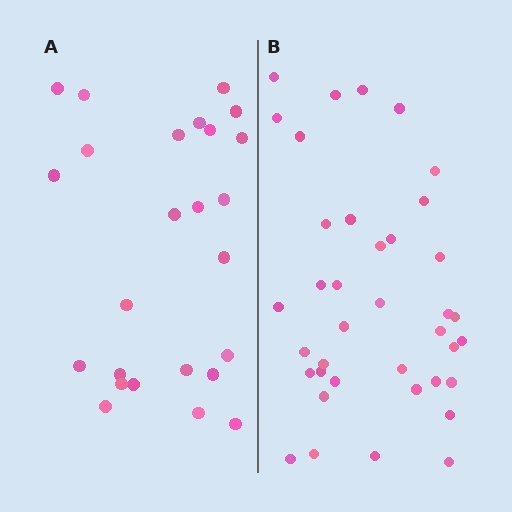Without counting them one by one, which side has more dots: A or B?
Region B (the right region) has more dots.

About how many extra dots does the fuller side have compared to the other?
Region B has approximately 15 more dots than region A.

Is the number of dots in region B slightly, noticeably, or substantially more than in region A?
Region B has substantially more. The ratio is roughly 1.5 to 1.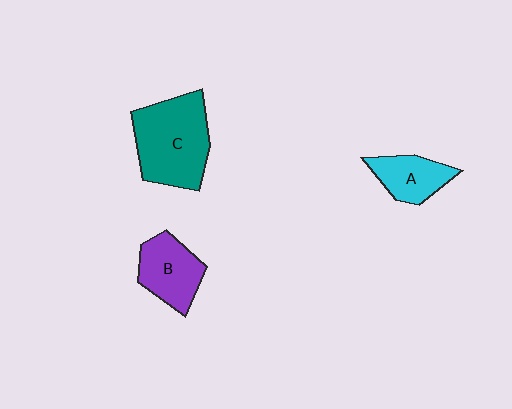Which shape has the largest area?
Shape C (teal).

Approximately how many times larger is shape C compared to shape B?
Approximately 1.6 times.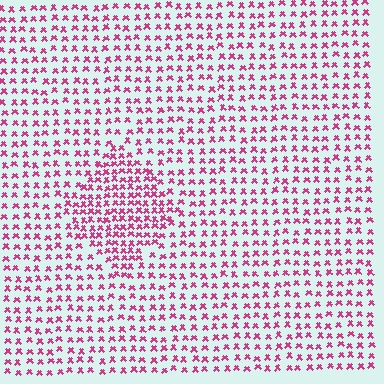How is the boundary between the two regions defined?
The boundary is defined by a change in element density (approximately 1.7x ratio). All elements are the same color, size, and shape.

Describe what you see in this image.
The image contains small magenta elements arranged at two different densities. A diamond-shaped region is visible where the elements are more densely packed than the surrounding area.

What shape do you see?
I see a diamond.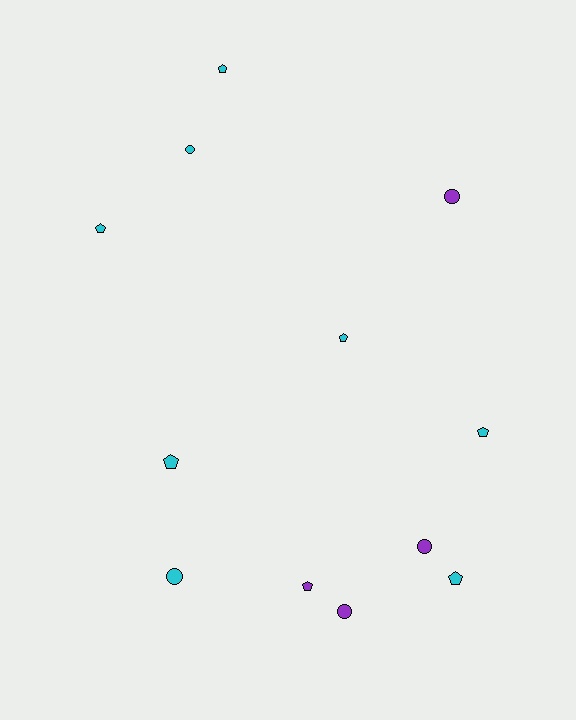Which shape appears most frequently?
Pentagon, with 7 objects.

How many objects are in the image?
There are 12 objects.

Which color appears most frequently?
Cyan, with 8 objects.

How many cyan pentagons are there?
There are 6 cyan pentagons.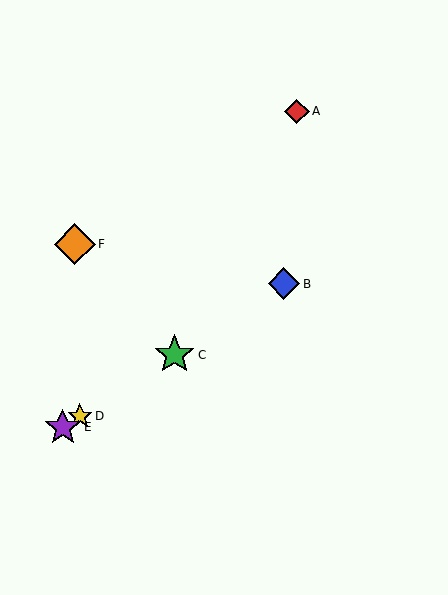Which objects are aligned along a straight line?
Objects B, C, D, E are aligned along a straight line.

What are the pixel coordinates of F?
Object F is at (75, 244).